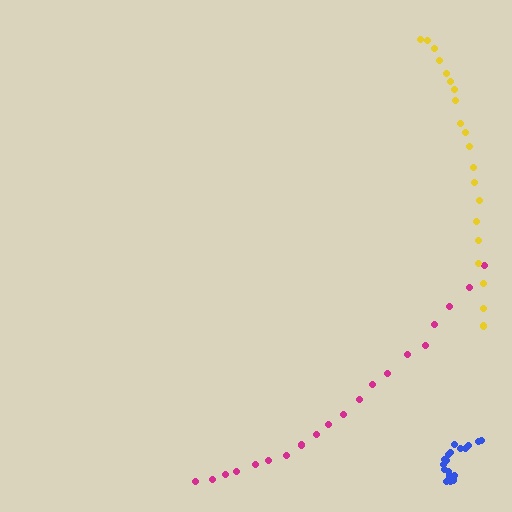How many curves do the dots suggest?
There are 3 distinct paths.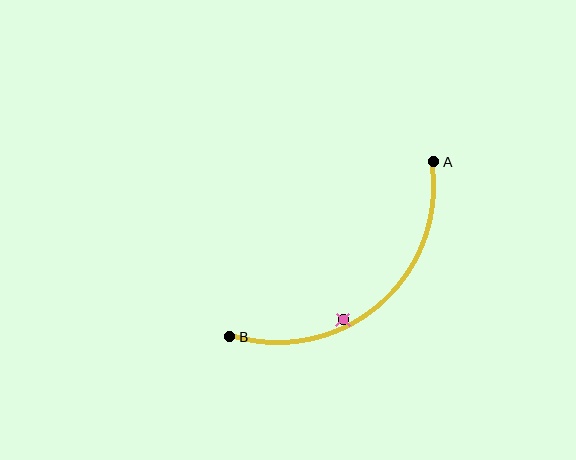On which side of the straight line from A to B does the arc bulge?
The arc bulges below and to the right of the straight line connecting A and B.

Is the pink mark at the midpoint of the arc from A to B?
No — the pink mark does not lie on the arc at all. It sits slightly inside the curve.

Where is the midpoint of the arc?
The arc midpoint is the point on the curve farthest from the straight line joining A and B. It sits below and to the right of that line.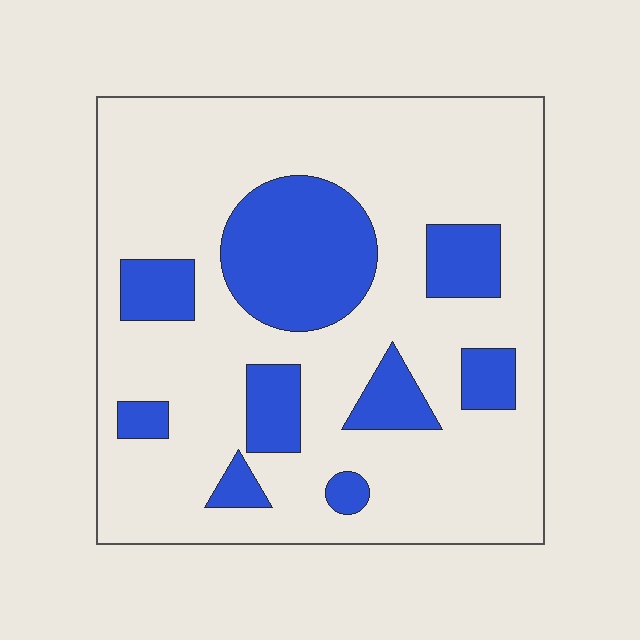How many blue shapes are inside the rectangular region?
9.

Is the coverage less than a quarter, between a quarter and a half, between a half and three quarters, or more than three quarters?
Less than a quarter.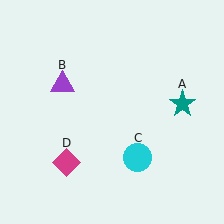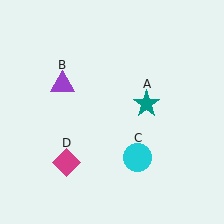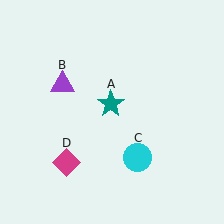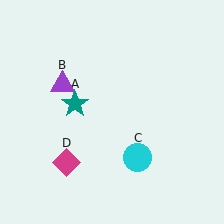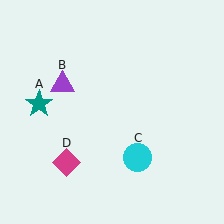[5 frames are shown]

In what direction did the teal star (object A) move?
The teal star (object A) moved left.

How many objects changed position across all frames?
1 object changed position: teal star (object A).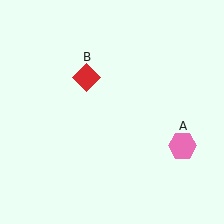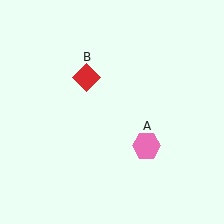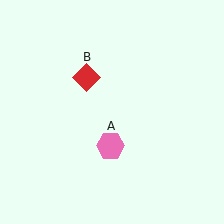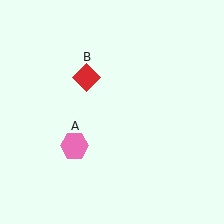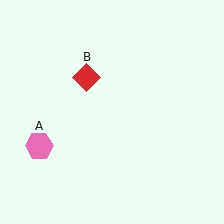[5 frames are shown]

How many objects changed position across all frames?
1 object changed position: pink hexagon (object A).